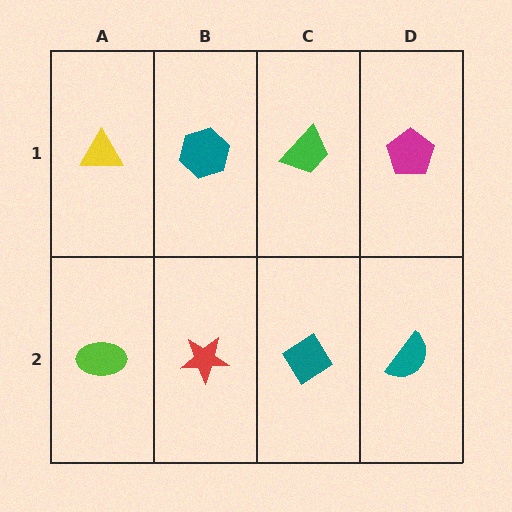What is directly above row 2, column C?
A green trapezoid.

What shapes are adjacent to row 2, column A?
A yellow triangle (row 1, column A), a red star (row 2, column B).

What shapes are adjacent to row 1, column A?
A lime ellipse (row 2, column A), a teal hexagon (row 1, column B).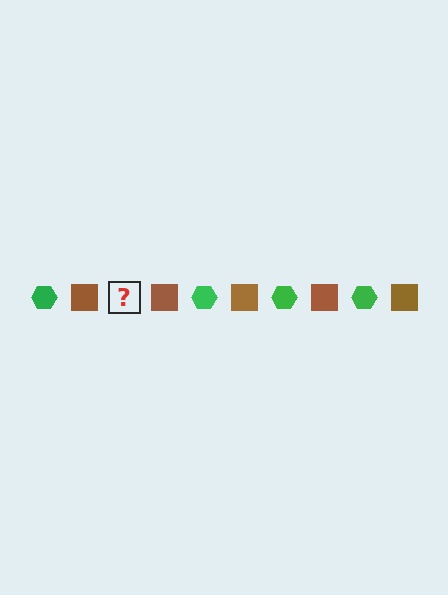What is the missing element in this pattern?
The missing element is a green hexagon.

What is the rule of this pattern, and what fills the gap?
The rule is that the pattern alternates between green hexagon and brown square. The gap should be filled with a green hexagon.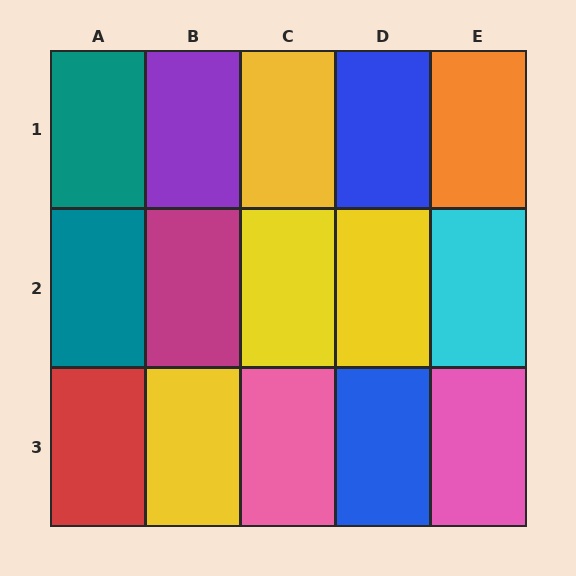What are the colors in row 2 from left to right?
Teal, magenta, yellow, yellow, cyan.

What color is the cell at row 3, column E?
Pink.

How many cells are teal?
2 cells are teal.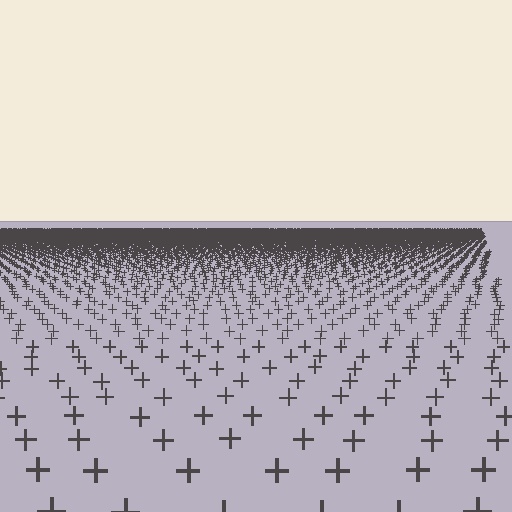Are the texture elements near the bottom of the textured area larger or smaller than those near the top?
Larger. Near the bottom, elements are closer to the viewer and appear at a bigger on-screen size.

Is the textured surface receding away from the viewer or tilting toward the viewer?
The surface is receding away from the viewer. Texture elements get smaller and denser toward the top.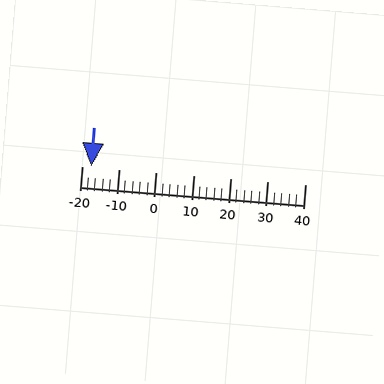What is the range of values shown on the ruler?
The ruler shows values from -20 to 40.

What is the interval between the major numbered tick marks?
The major tick marks are spaced 10 units apart.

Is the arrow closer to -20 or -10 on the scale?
The arrow is closer to -20.